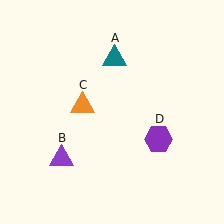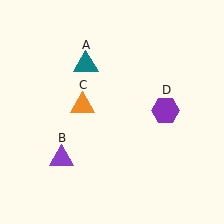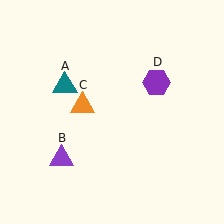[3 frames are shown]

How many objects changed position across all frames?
2 objects changed position: teal triangle (object A), purple hexagon (object D).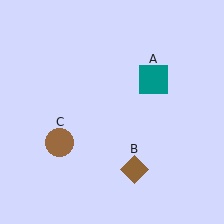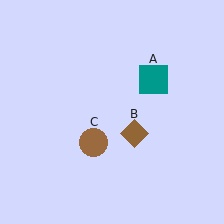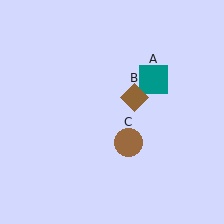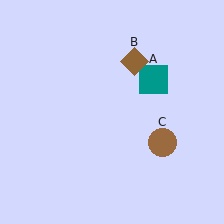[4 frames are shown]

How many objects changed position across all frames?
2 objects changed position: brown diamond (object B), brown circle (object C).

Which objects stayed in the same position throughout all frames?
Teal square (object A) remained stationary.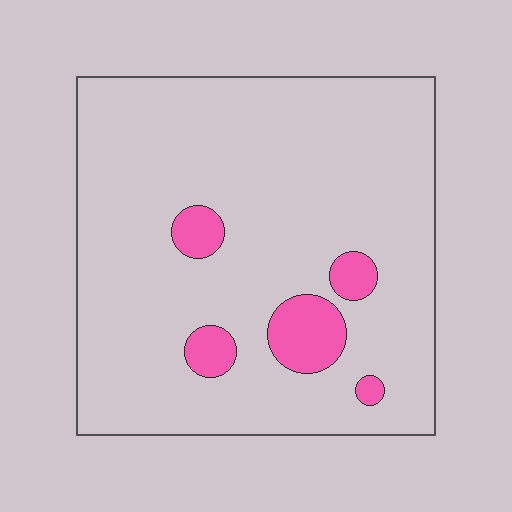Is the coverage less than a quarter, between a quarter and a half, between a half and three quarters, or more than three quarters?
Less than a quarter.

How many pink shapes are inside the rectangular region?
5.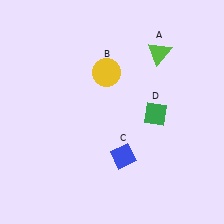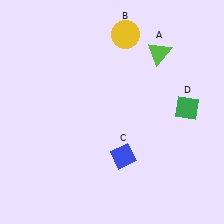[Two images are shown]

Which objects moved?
The objects that moved are: the yellow circle (B), the green diamond (D).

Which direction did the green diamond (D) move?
The green diamond (D) moved right.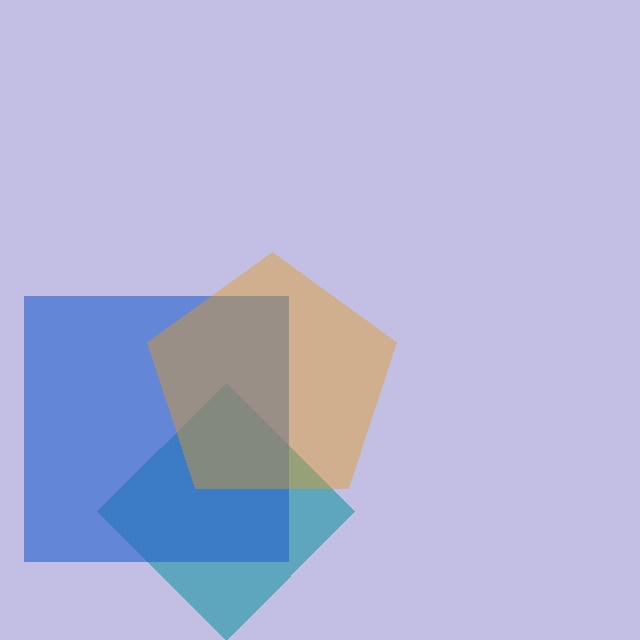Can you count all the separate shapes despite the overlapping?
Yes, there are 3 separate shapes.